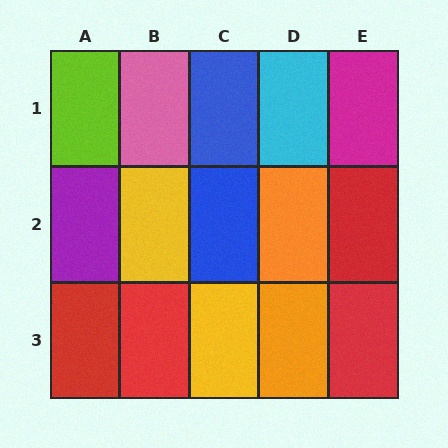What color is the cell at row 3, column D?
Orange.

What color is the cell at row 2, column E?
Red.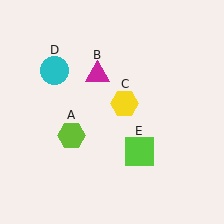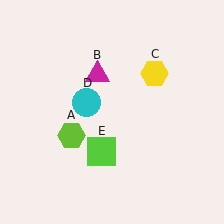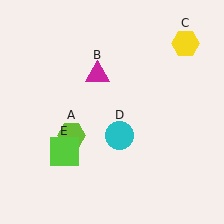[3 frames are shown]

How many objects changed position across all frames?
3 objects changed position: yellow hexagon (object C), cyan circle (object D), lime square (object E).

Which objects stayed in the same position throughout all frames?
Lime hexagon (object A) and magenta triangle (object B) remained stationary.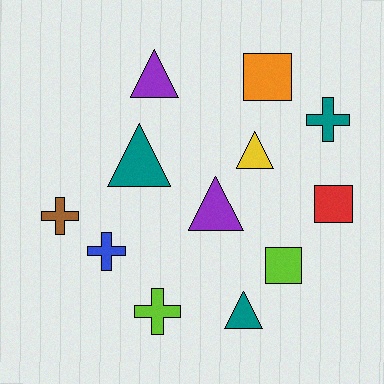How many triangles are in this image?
There are 5 triangles.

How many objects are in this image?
There are 12 objects.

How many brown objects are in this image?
There is 1 brown object.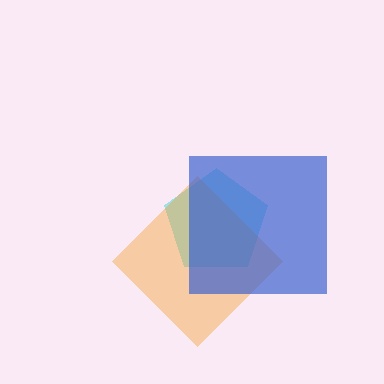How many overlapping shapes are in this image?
There are 3 overlapping shapes in the image.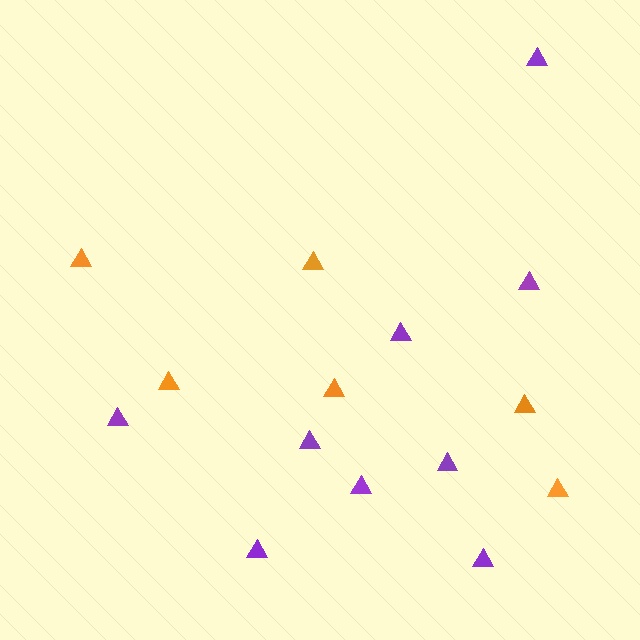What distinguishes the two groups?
There are 2 groups: one group of orange triangles (6) and one group of purple triangles (9).